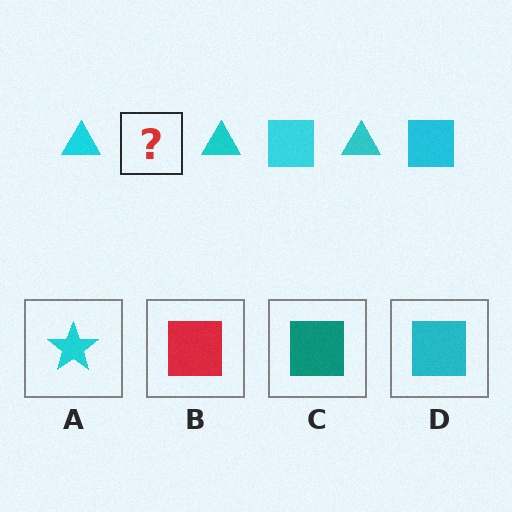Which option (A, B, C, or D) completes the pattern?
D.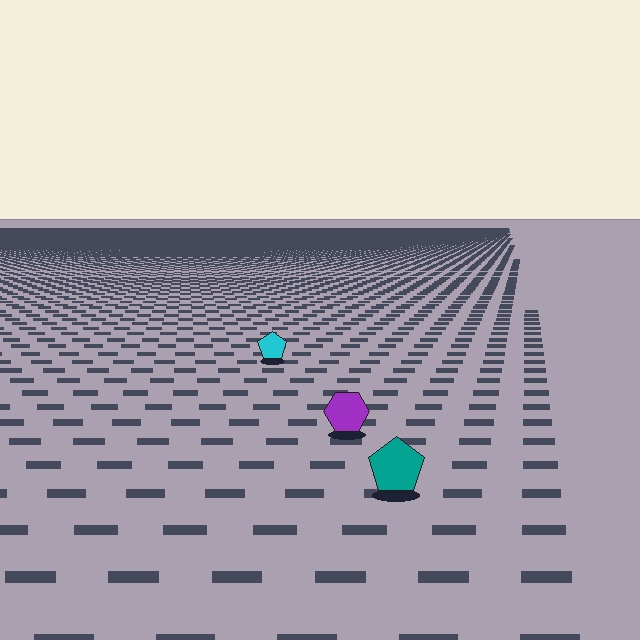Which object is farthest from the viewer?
The cyan pentagon is farthest from the viewer. It appears smaller and the ground texture around it is denser.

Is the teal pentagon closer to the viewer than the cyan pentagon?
Yes. The teal pentagon is closer — you can tell from the texture gradient: the ground texture is coarser near it.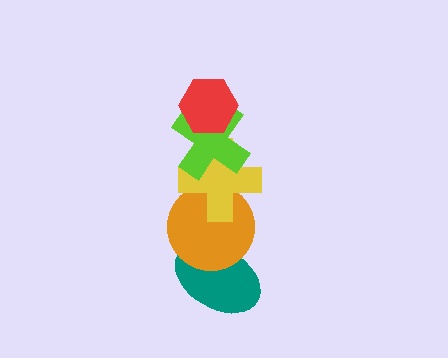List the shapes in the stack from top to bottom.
From top to bottom: the red hexagon, the lime cross, the yellow cross, the orange circle, the teal ellipse.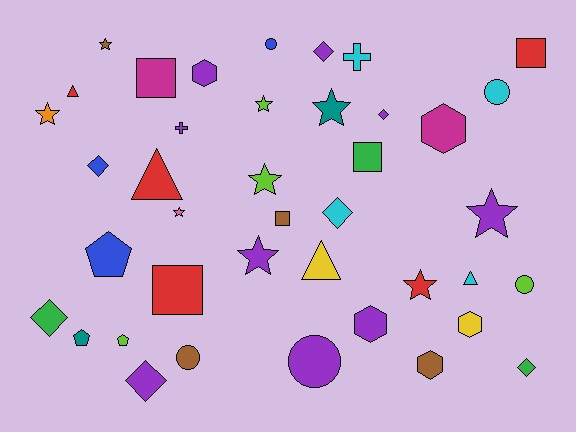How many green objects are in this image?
There are 3 green objects.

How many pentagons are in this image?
There are 3 pentagons.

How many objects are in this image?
There are 40 objects.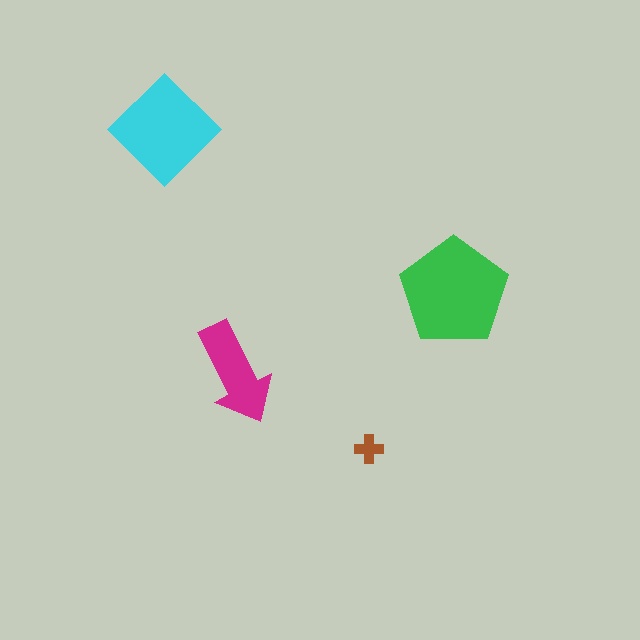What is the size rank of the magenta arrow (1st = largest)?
3rd.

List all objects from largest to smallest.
The green pentagon, the cyan diamond, the magenta arrow, the brown cross.